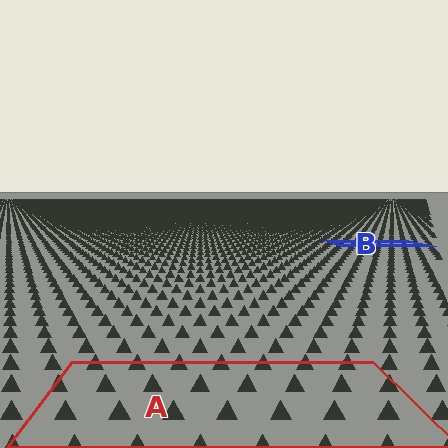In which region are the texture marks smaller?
The texture marks are smaller in region B, because it is farther away.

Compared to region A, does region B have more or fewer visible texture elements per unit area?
Region B has more texture elements per unit area — they are packed more densely because it is farther away.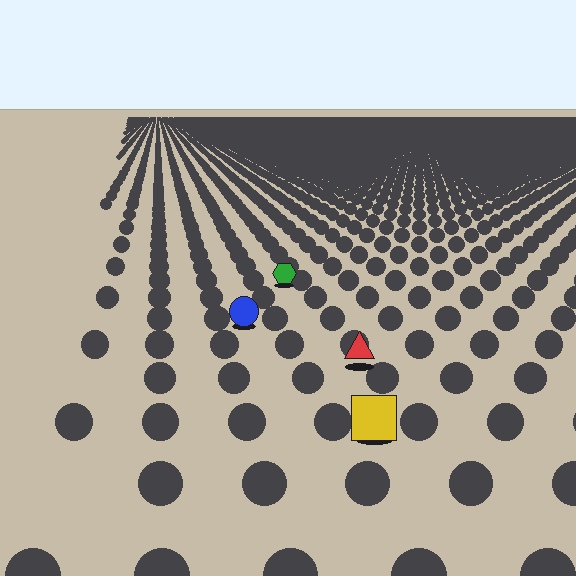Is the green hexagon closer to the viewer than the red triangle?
No. The red triangle is closer — you can tell from the texture gradient: the ground texture is coarser near it.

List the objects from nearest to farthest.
From nearest to farthest: the yellow square, the red triangle, the blue circle, the green hexagon.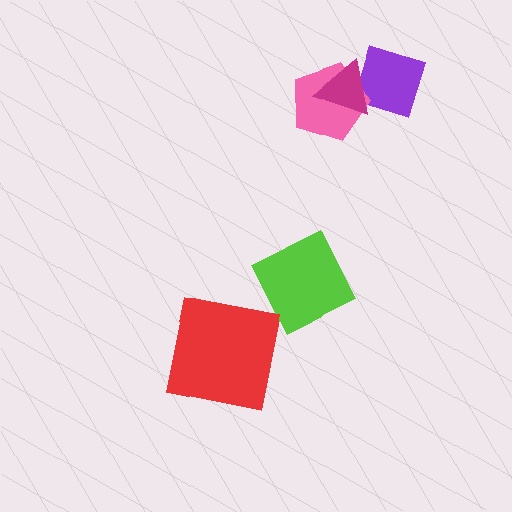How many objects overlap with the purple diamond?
2 objects overlap with the purple diamond.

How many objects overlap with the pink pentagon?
2 objects overlap with the pink pentagon.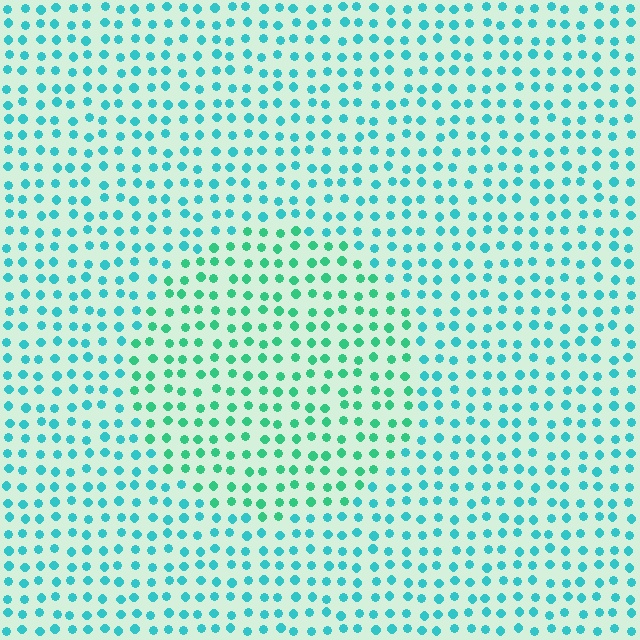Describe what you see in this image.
The image is filled with small cyan elements in a uniform arrangement. A circle-shaped region is visible where the elements are tinted to a slightly different hue, forming a subtle color boundary.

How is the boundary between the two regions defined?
The boundary is defined purely by a slight shift in hue (about 30 degrees). Spacing, size, and orientation are identical on both sides.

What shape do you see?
I see a circle.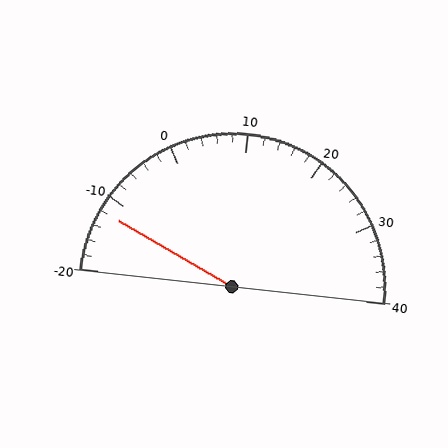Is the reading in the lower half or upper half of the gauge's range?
The reading is in the lower half of the range (-20 to 40).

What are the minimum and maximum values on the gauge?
The gauge ranges from -20 to 40.